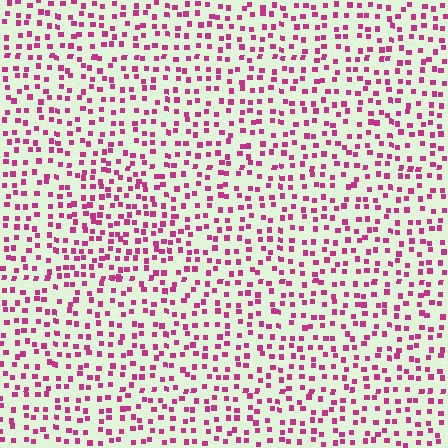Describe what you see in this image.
The image contains small magenta elements arranged at two different densities. A triangle-shaped region is visible where the elements are more densely packed than the surrounding area.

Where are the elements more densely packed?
The elements are more densely packed inside the triangle boundary.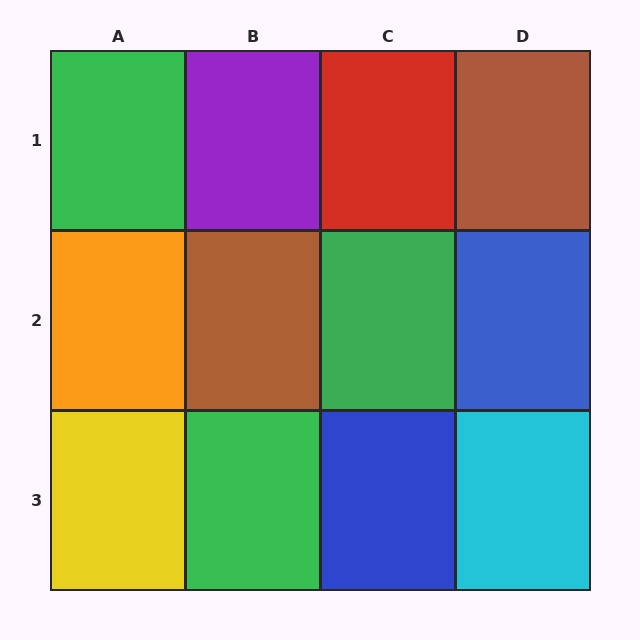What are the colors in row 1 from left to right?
Green, purple, red, brown.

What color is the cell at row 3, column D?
Cyan.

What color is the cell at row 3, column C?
Blue.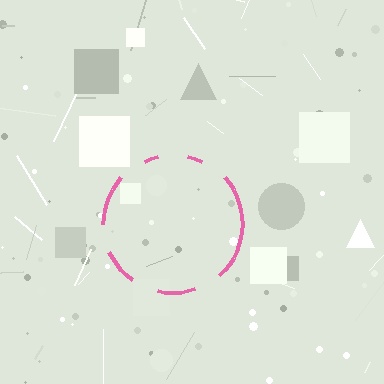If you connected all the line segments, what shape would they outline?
They would outline a circle.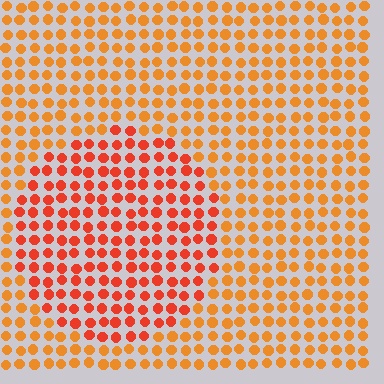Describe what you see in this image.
The image is filled with small orange elements in a uniform arrangement. A circle-shaped region is visible where the elements are tinted to a slightly different hue, forming a subtle color boundary.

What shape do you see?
I see a circle.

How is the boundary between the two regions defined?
The boundary is defined purely by a slight shift in hue (about 25 degrees). Spacing, size, and orientation are identical on both sides.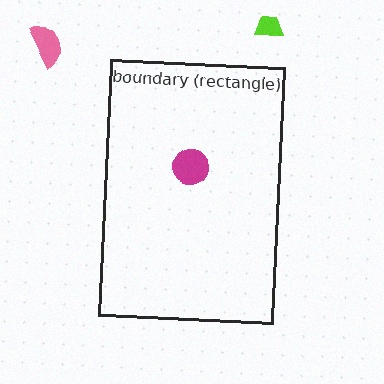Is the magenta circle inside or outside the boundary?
Inside.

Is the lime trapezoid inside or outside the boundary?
Outside.